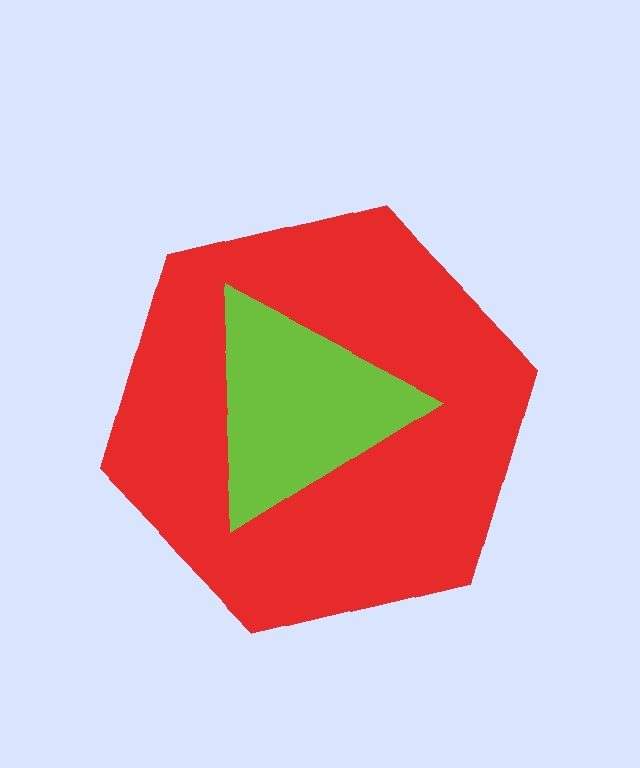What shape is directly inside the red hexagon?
The lime triangle.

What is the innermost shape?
The lime triangle.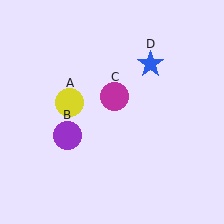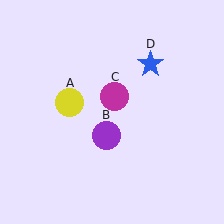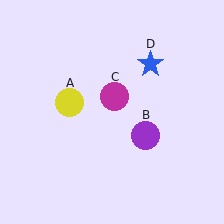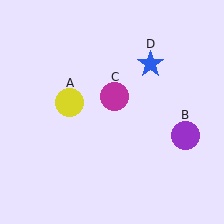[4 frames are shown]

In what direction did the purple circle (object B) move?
The purple circle (object B) moved right.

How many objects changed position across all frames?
1 object changed position: purple circle (object B).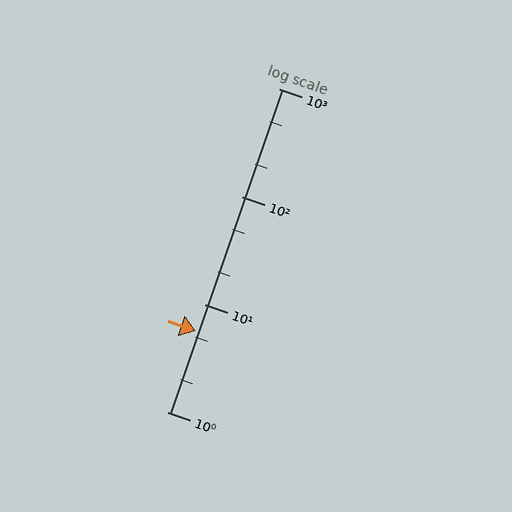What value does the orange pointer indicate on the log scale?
The pointer indicates approximately 5.6.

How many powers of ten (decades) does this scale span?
The scale spans 3 decades, from 1 to 1000.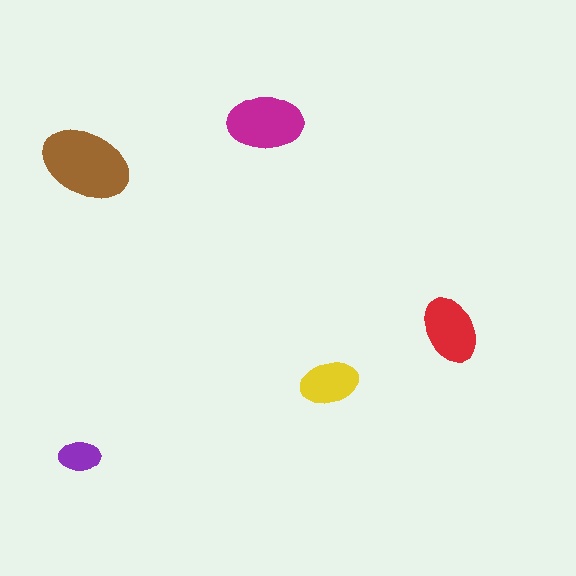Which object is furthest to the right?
The red ellipse is rightmost.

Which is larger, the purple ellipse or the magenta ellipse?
The magenta one.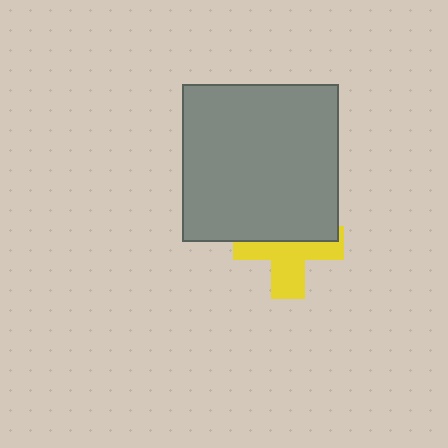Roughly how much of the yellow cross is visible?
About half of it is visible (roughly 53%).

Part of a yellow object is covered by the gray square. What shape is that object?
It is a cross.